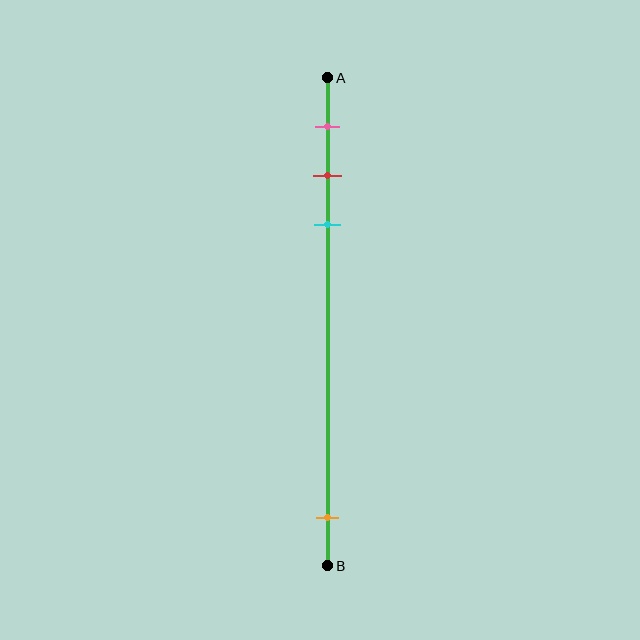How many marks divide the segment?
There are 4 marks dividing the segment.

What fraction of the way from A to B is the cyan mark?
The cyan mark is approximately 30% (0.3) of the way from A to B.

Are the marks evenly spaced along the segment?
No, the marks are not evenly spaced.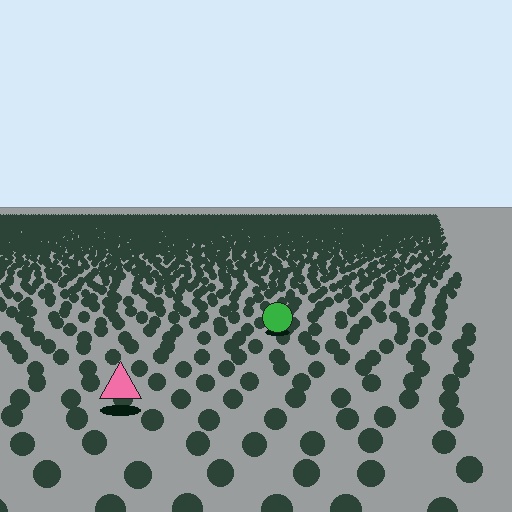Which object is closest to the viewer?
The pink triangle is closest. The texture marks near it are larger and more spread out.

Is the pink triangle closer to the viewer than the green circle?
Yes. The pink triangle is closer — you can tell from the texture gradient: the ground texture is coarser near it.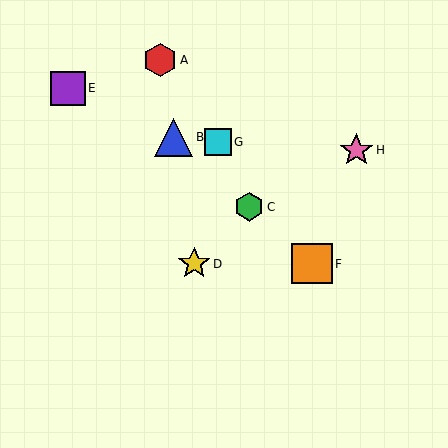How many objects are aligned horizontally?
2 objects (D, F) are aligned horizontally.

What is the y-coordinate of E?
Object E is at y≈88.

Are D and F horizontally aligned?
Yes, both are at y≈264.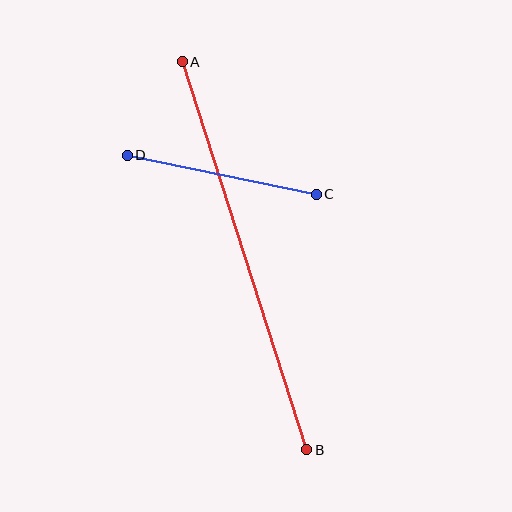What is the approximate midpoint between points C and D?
The midpoint is at approximately (222, 175) pixels.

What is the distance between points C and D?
The distance is approximately 193 pixels.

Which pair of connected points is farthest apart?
Points A and B are farthest apart.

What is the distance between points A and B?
The distance is approximately 407 pixels.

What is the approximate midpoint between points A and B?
The midpoint is at approximately (244, 256) pixels.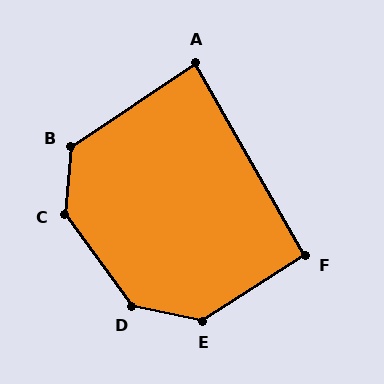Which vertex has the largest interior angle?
C, at approximately 139 degrees.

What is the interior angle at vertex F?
Approximately 93 degrees (approximately right).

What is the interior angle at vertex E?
Approximately 136 degrees (obtuse).